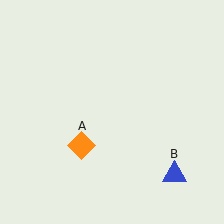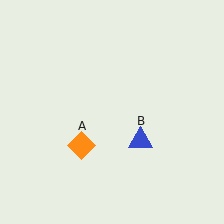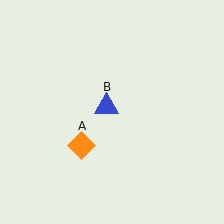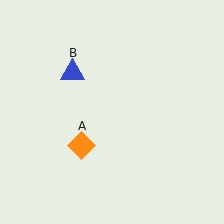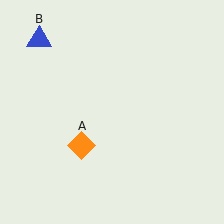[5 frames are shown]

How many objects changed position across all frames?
1 object changed position: blue triangle (object B).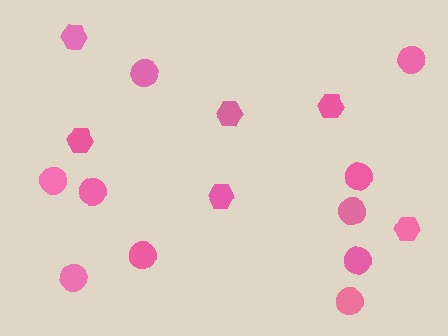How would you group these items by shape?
There are 2 groups: one group of hexagons (6) and one group of circles (10).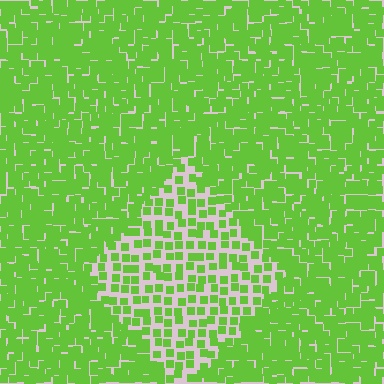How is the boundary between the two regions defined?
The boundary is defined by a change in element density (approximately 2.1x ratio). All elements are the same color, size, and shape.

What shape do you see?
I see a diamond.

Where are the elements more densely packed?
The elements are more densely packed outside the diamond boundary.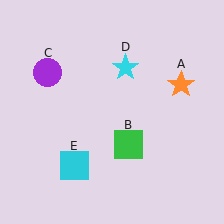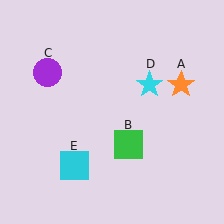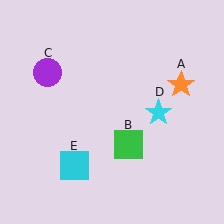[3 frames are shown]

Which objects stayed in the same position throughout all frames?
Orange star (object A) and green square (object B) and purple circle (object C) and cyan square (object E) remained stationary.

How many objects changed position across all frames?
1 object changed position: cyan star (object D).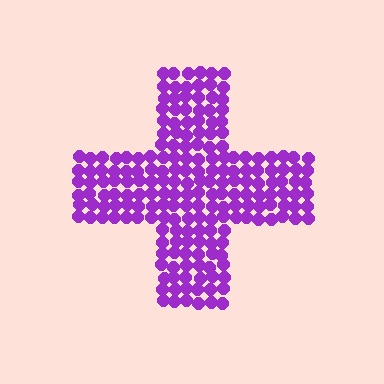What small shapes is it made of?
It is made of small circles.